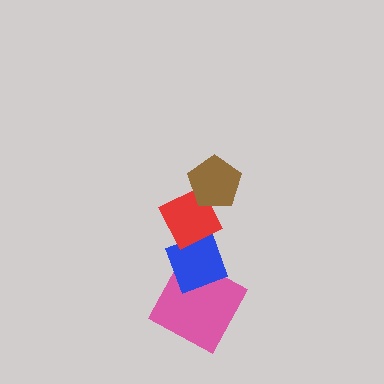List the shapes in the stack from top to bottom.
From top to bottom: the brown pentagon, the red diamond, the blue diamond, the pink square.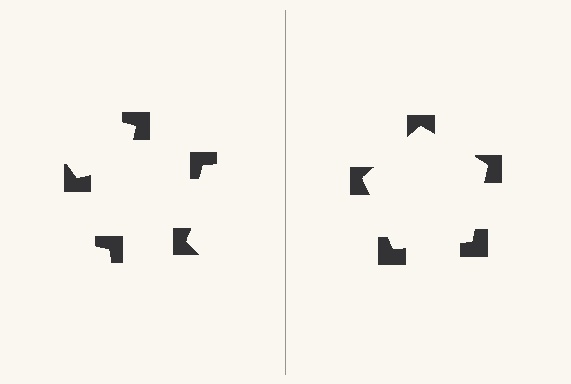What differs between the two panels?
The notched squares are positioned identically on both sides; only the wedge orientations differ. On the right they align to a pentagon; on the left they are misaligned.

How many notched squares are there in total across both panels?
10 — 5 on each side.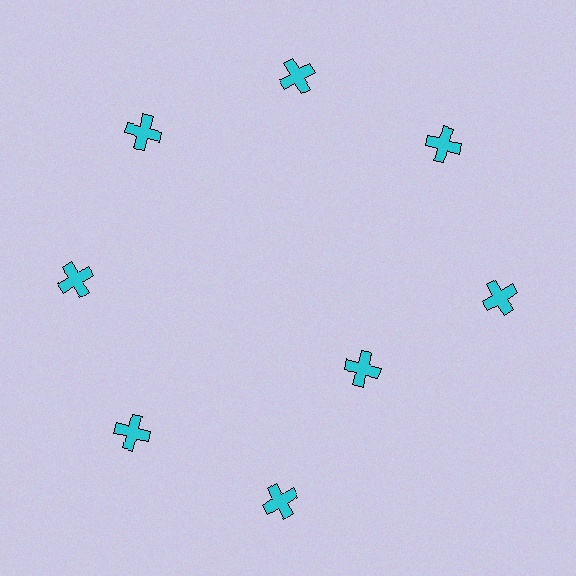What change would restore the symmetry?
The symmetry would be restored by moving it outward, back onto the ring so that all 8 crosses sit at equal angles and equal distance from the center.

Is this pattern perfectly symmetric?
No. The 8 cyan crosses are arranged in a ring, but one element near the 4 o'clock position is pulled inward toward the center, breaking the 8-fold rotational symmetry.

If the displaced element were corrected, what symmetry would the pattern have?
It would have 8-fold rotational symmetry — the pattern would map onto itself every 45 degrees.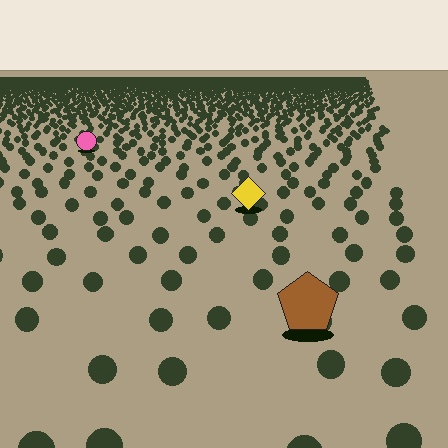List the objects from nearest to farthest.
From nearest to farthest: the brown pentagon, the yellow diamond, the pink circle.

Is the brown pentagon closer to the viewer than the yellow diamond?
Yes. The brown pentagon is closer — you can tell from the texture gradient: the ground texture is coarser near it.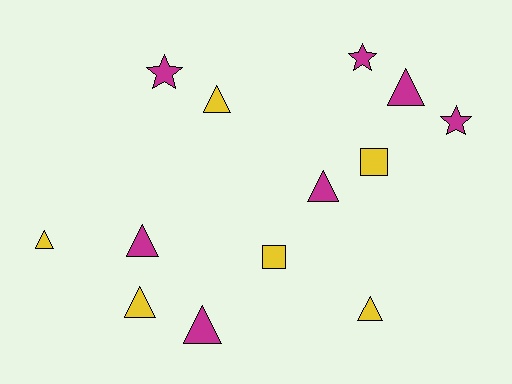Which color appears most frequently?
Magenta, with 7 objects.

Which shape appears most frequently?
Triangle, with 8 objects.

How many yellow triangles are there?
There are 4 yellow triangles.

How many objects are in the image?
There are 13 objects.